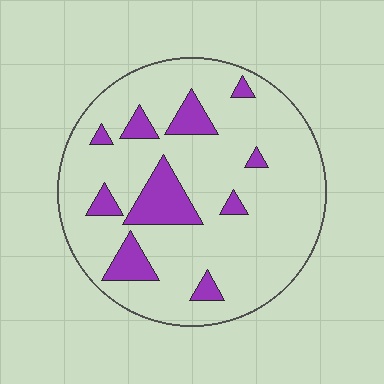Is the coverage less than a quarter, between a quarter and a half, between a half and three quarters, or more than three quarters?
Less than a quarter.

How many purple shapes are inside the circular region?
10.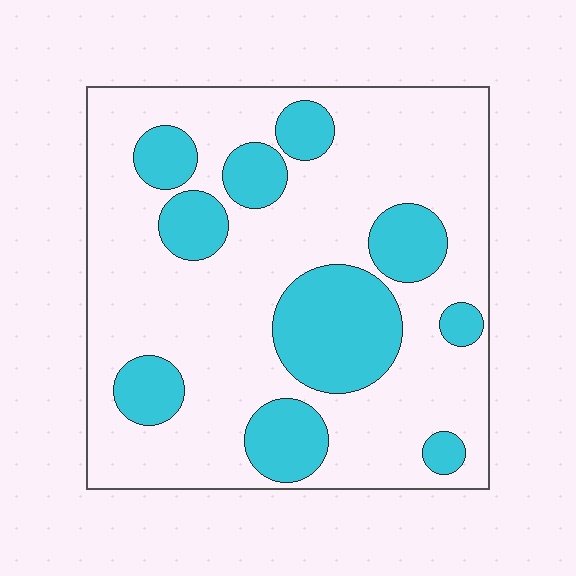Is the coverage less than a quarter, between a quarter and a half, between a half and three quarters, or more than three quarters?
Between a quarter and a half.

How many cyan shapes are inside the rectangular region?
10.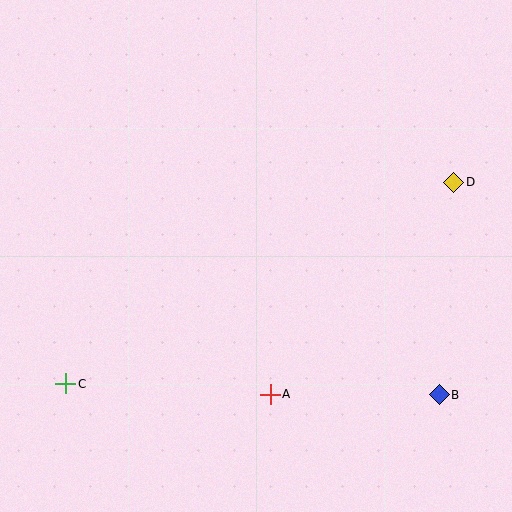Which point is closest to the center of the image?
Point A at (270, 394) is closest to the center.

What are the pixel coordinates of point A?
Point A is at (270, 394).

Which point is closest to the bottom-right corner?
Point B is closest to the bottom-right corner.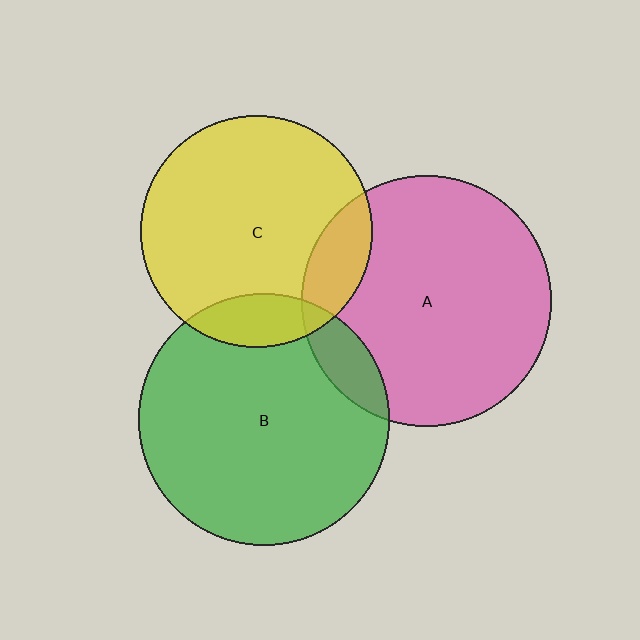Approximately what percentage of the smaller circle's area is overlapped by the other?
Approximately 10%.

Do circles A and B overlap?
Yes.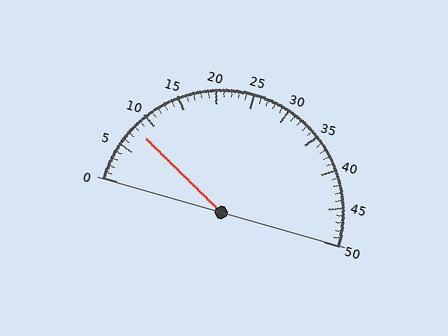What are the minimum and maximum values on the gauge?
The gauge ranges from 0 to 50.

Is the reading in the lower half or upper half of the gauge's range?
The reading is in the lower half of the range (0 to 50).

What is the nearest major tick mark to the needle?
The nearest major tick mark is 10.